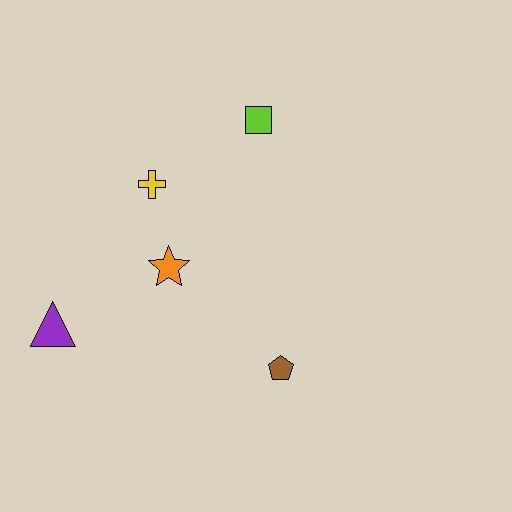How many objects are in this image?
There are 5 objects.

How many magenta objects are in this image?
There are no magenta objects.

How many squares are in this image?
There is 1 square.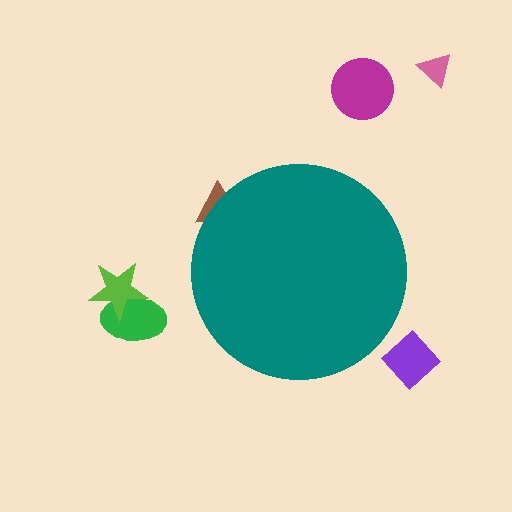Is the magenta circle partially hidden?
No, the magenta circle is fully visible.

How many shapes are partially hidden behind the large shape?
1 shape is partially hidden.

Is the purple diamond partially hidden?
No, the purple diamond is fully visible.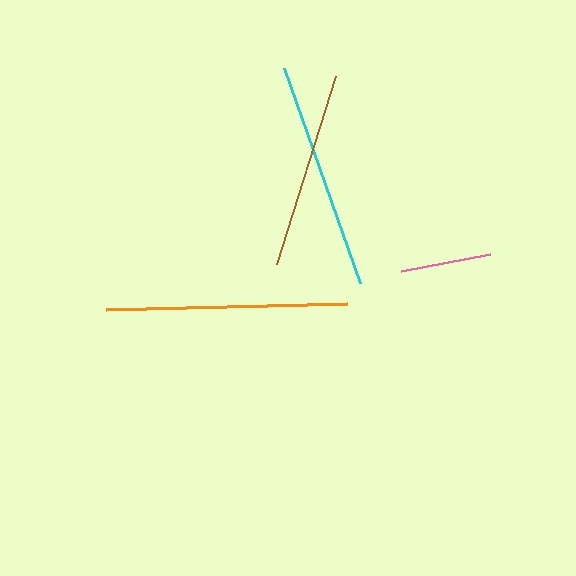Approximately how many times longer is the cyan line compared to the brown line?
The cyan line is approximately 1.2 times the length of the brown line.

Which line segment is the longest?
The orange line is the longest at approximately 241 pixels.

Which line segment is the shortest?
The pink line is the shortest at approximately 90 pixels.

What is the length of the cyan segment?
The cyan segment is approximately 229 pixels long.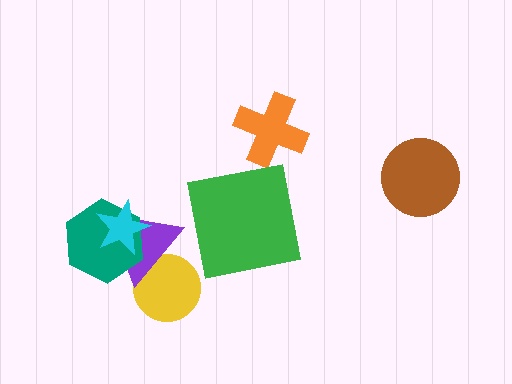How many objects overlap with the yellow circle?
1 object overlaps with the yellow circle.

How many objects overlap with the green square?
0 objects overlap with the green square.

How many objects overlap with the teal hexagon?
2 objects overlap with the teal hexagon.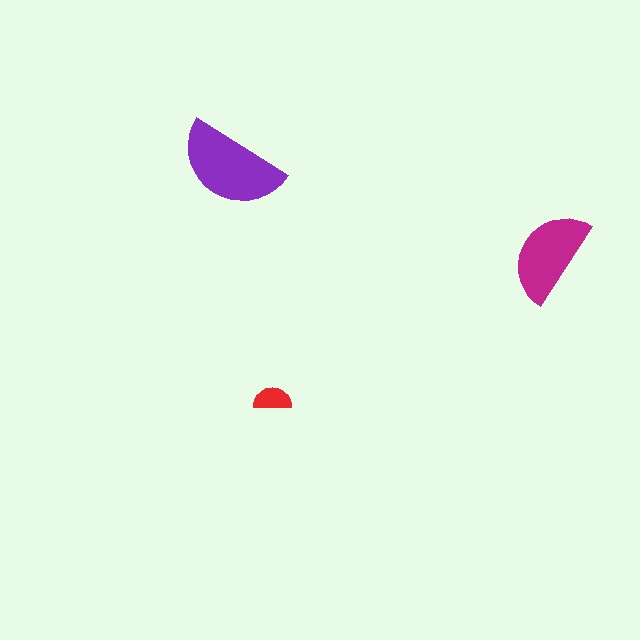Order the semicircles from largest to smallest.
the purple one, the magenta one, the red one.